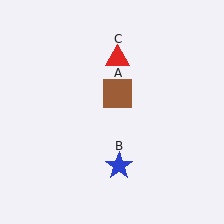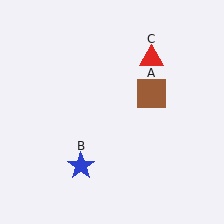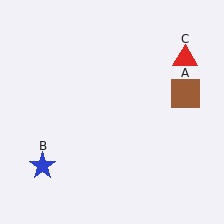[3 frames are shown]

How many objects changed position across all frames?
3 objects changed position: brown square (object A), blue star (object B), red triangle (object C).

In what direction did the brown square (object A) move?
The brown square (object A) moved right.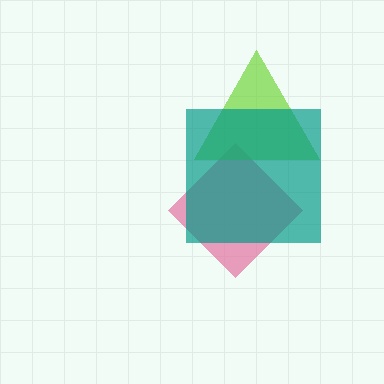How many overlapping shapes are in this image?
There are 3 overlapping shapes in the image.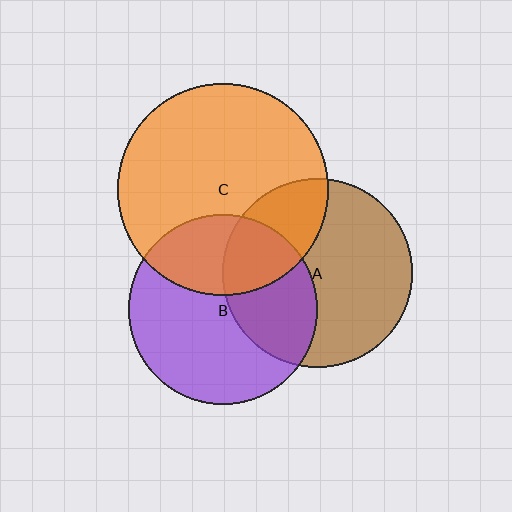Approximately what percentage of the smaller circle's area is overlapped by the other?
Approximately 30%.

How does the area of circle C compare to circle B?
Approximately 1.2 times.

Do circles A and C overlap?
Yes.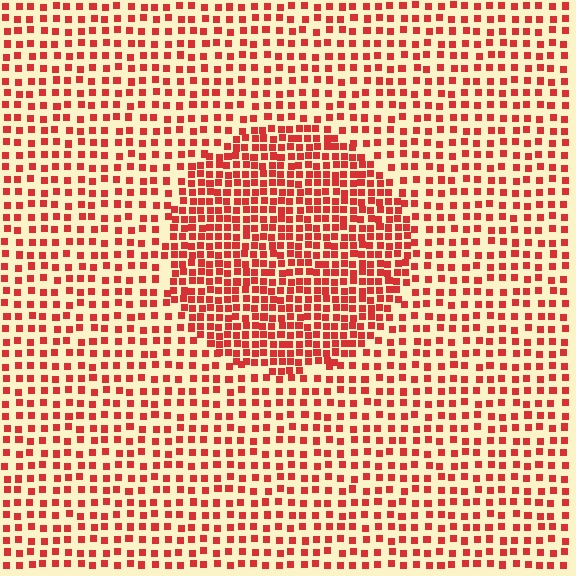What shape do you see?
I see a circle.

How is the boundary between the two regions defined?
The boundary is defined by a change in element density (approximately 1.9x ratio). All elements are the same color, size, and shape.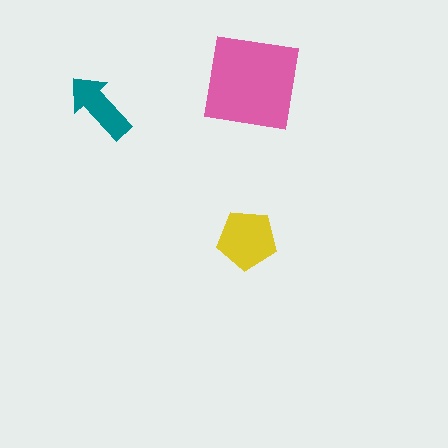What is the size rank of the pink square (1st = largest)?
1st.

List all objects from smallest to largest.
The teal arrow, the yellow pentagon, the pink square.